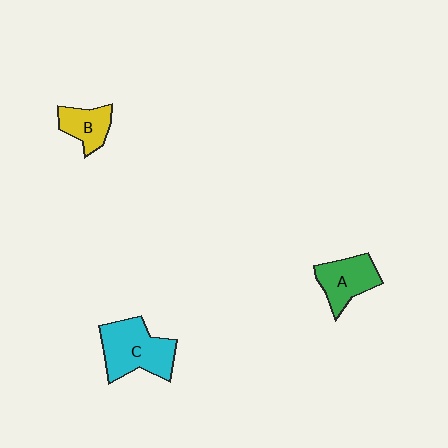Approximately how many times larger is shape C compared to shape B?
Approximately 1.9 times.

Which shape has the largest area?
Shape C (cyan).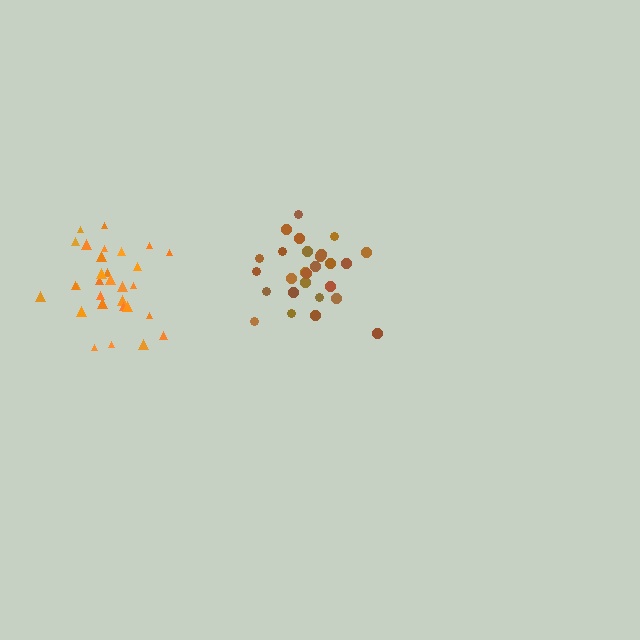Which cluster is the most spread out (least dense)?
Brown.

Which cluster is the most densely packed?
Orange.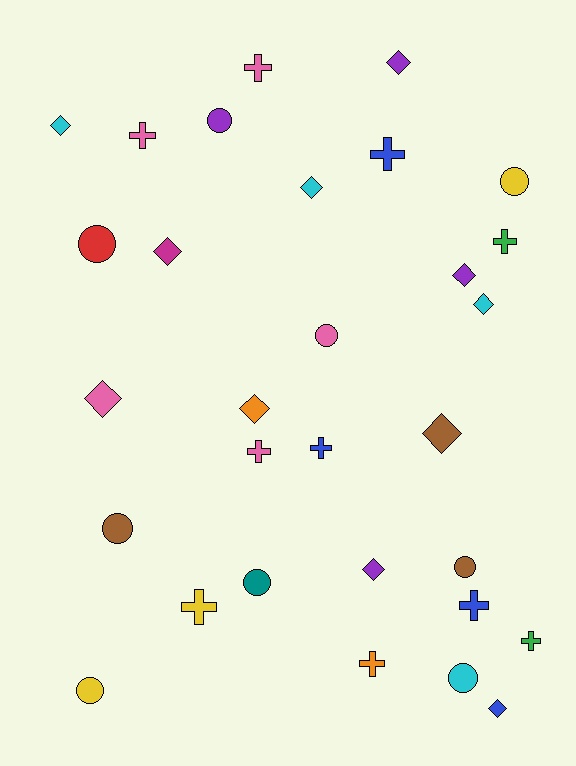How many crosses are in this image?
There are 10 crosses.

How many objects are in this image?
There are 30 objects.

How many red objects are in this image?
There is 1 red object.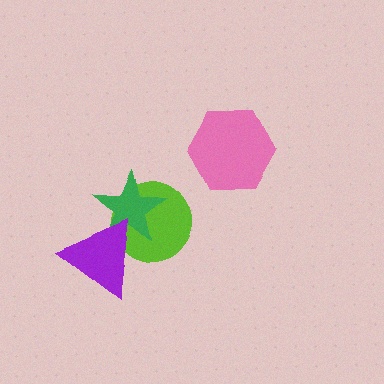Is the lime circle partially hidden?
Yes, it is partially covered by another shape.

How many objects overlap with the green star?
2 objects overlap with the green star.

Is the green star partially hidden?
Yes, it is partially covered by another shape.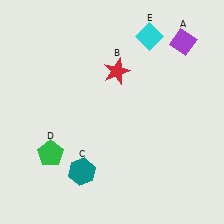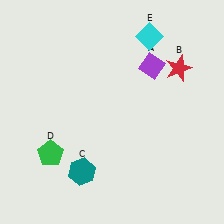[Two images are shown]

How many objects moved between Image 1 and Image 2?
2 objects moved between the two images.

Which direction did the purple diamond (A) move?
The purple diamond (A) moved left.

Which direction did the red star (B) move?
The red star (B) moved right.